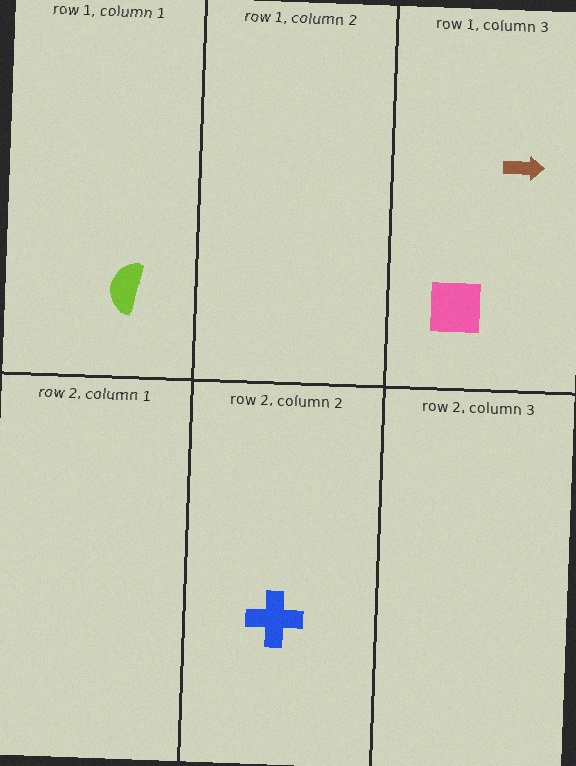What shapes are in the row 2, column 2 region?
The blue cross.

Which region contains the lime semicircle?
The row 1, column 1 region.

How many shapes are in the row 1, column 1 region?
1.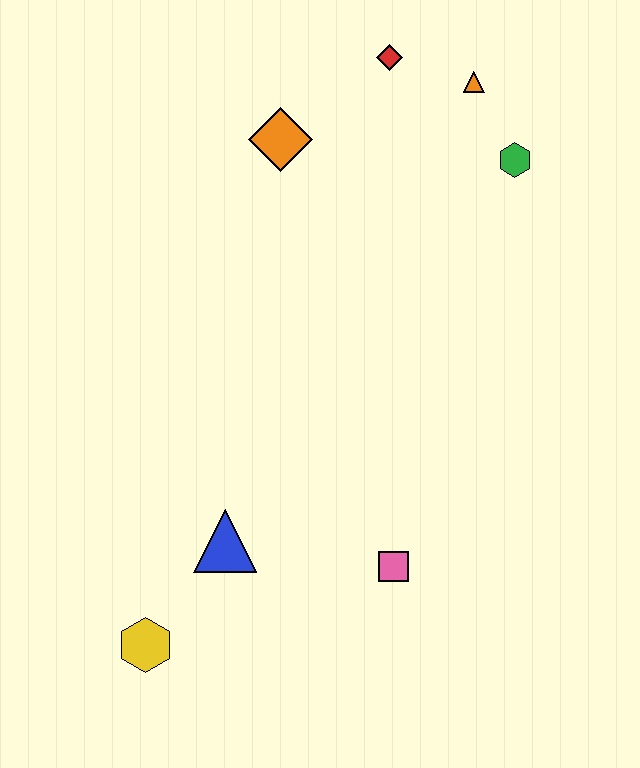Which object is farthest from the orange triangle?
The yellow hexagon is farthest from the orange triangle.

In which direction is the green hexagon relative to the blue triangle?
The green hexagon is above the blue triangle.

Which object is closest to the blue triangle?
The yellow hexagon is closest to the blue triangle.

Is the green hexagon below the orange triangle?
Yes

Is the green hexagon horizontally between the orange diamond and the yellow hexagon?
No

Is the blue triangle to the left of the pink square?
Yes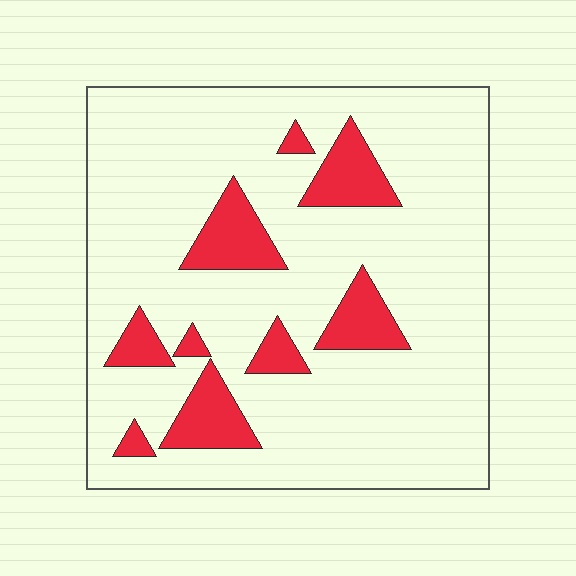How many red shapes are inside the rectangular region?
9.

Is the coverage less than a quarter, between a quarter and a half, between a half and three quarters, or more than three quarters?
Less than a quarter.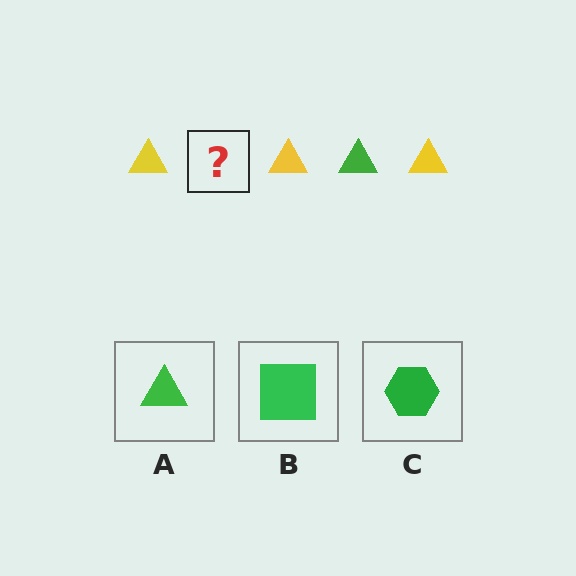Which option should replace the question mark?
Option A.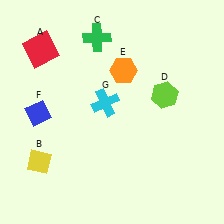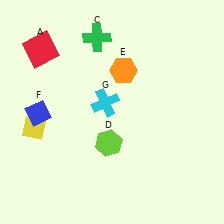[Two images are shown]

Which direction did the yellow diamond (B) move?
The yellow diamond (B) moved up.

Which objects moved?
The objects that moved are: the yellow diamond (B), the lime hexagon (D).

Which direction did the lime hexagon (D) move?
The lime hexagon (D) moved left.